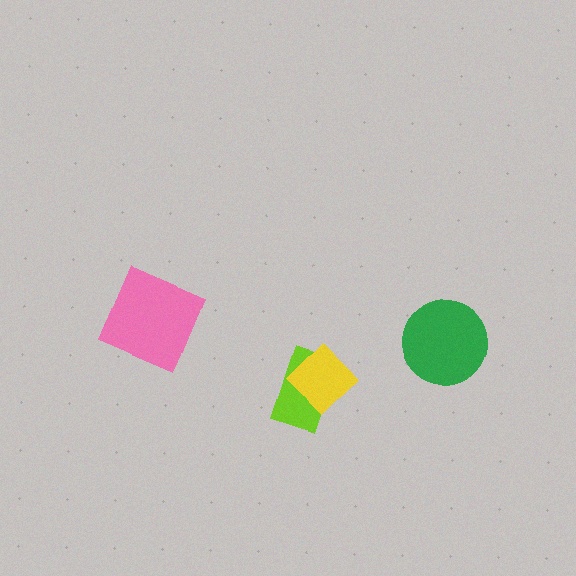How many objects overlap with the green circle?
0 objects overlap with the green circle.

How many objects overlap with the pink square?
0 objects overlap with the pink square.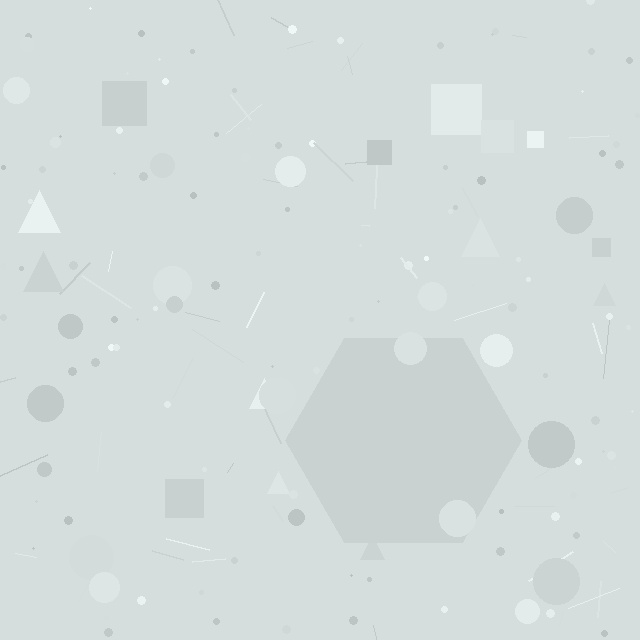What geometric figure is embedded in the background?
A hexagon is embedded in the background.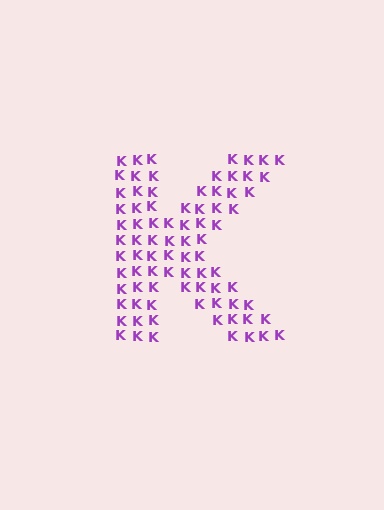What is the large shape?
The large shape is the letter K.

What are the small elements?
The small elements are letter K's.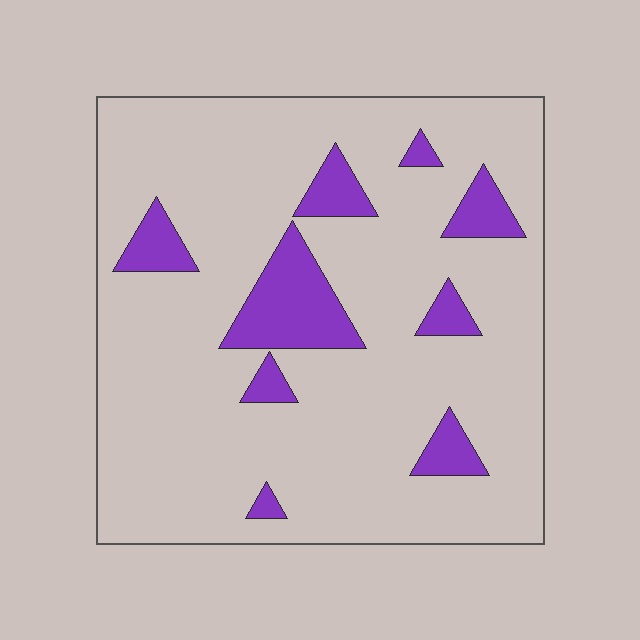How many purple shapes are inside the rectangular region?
9.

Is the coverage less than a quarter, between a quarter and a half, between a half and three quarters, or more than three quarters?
Less than a quarter.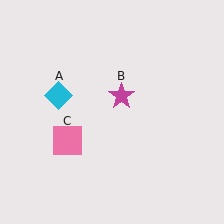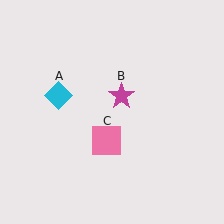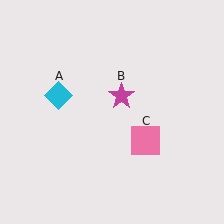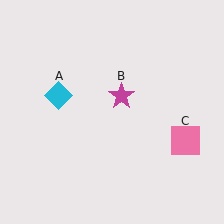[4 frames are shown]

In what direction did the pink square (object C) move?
The pink square (object C) moved right.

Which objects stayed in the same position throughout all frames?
Cyan diamond (object A) and magenta star (object B) remained stationary.